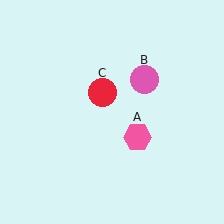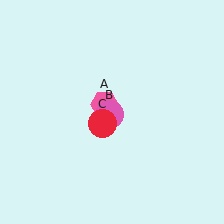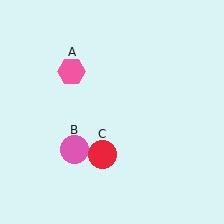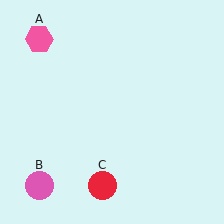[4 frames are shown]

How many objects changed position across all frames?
3 objects changed position: pink hexagon (object A), pink circle (object B), red circle (object C).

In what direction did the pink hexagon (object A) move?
The pink hexagon (object A) moved up and to the left.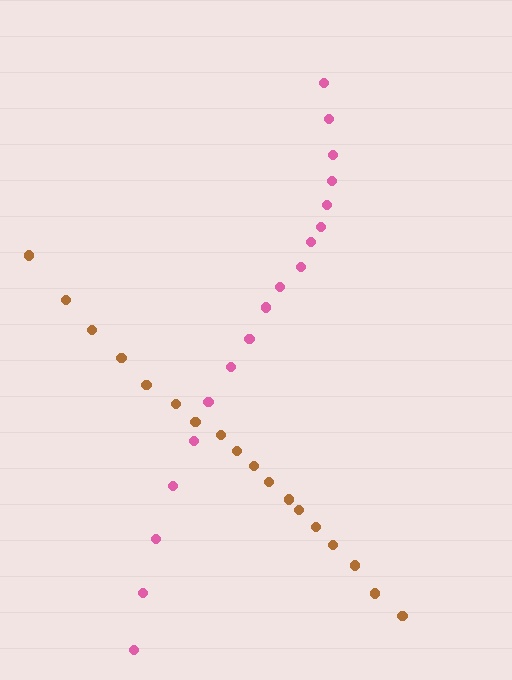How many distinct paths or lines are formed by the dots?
There are 2 distinct paths.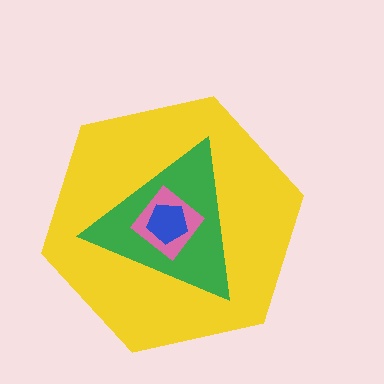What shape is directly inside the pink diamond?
The blue pentagon.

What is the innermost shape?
The blue pentagon.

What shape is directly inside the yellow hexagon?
The green triangle.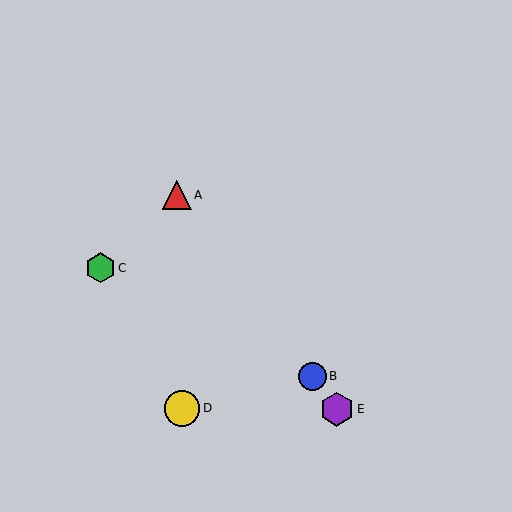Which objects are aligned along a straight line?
Objects A, B, E are aligned along a straight line.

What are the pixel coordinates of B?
Object B is at (312, 376).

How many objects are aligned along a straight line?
3 objects (A, B, E) are aligned along a straight line.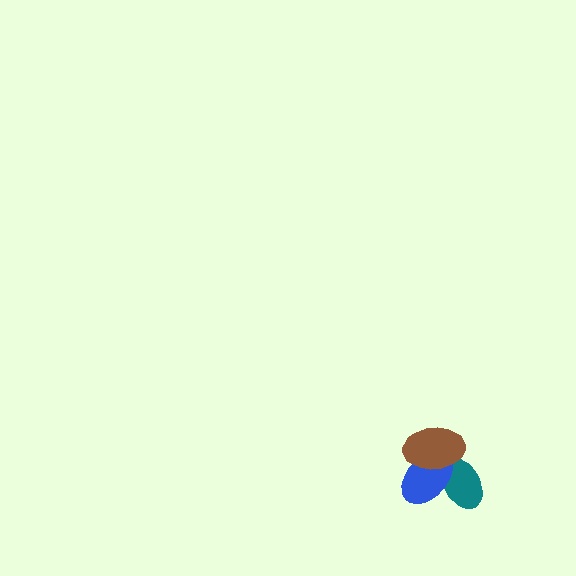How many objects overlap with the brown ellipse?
2 objects overlap with the brown ellipse.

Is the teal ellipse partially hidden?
Yes, it is partially covered by another shape.